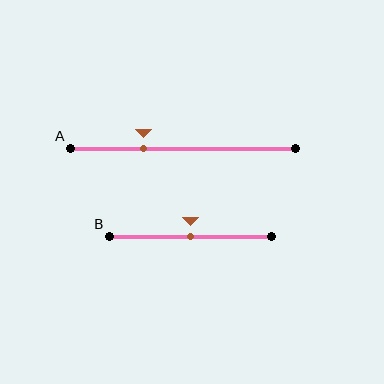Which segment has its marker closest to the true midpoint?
Segment B has its marker closest to the true midpoint.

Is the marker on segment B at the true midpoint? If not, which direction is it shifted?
Yes, the marker on segment B is at the true midpoint.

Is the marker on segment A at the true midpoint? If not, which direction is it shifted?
No, the marker on segment A is shifted to the left by about 17% of the segment length.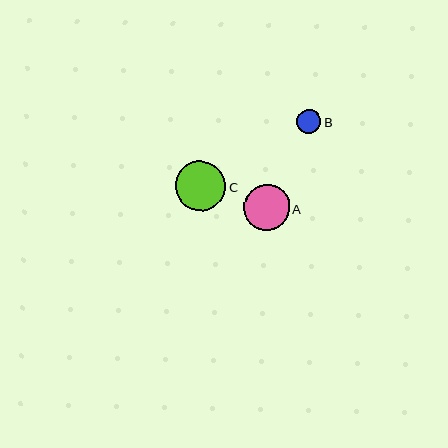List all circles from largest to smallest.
From largest to smallest: C, A, B.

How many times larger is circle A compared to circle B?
Circle A is approximately 1.9 times the size of circle B.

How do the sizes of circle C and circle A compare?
Circle C and circle A are approximately the same size.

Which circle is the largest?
Circle C is the largest with a size of approximately 50 pixels.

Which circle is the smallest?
Circle B is the smallest with a size of approximately 24 pixels.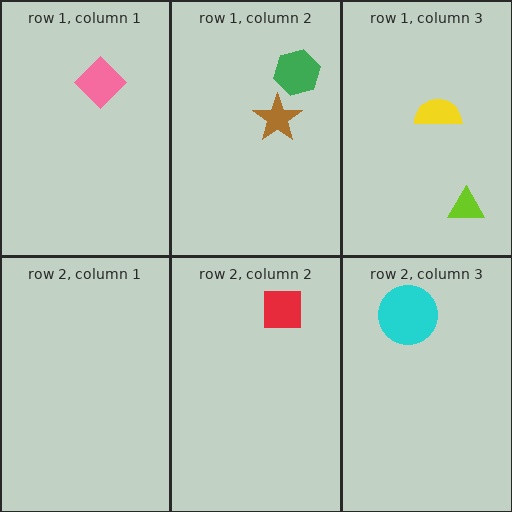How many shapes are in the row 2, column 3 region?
1.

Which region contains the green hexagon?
The row 1, column 2 region.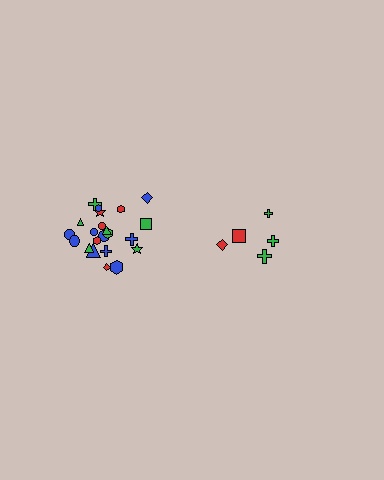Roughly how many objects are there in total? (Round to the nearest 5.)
Roughly 25 objects in total.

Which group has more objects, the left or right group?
The left group.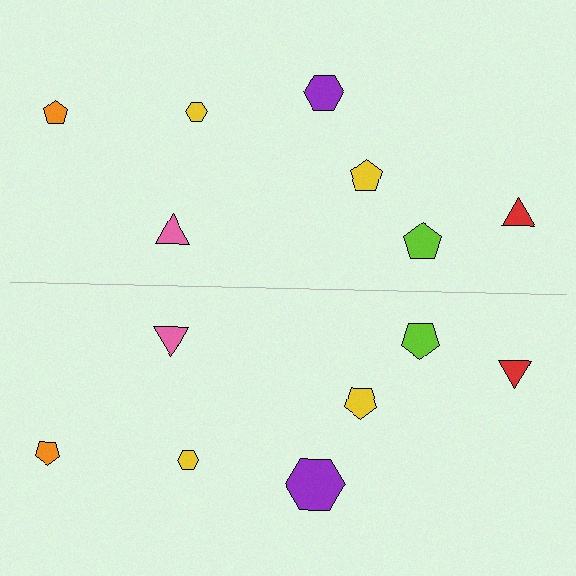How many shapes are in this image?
There are 14 shapes in this image.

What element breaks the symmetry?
The purple hexagon on the bottom side has a different size than its mirror counterpart.